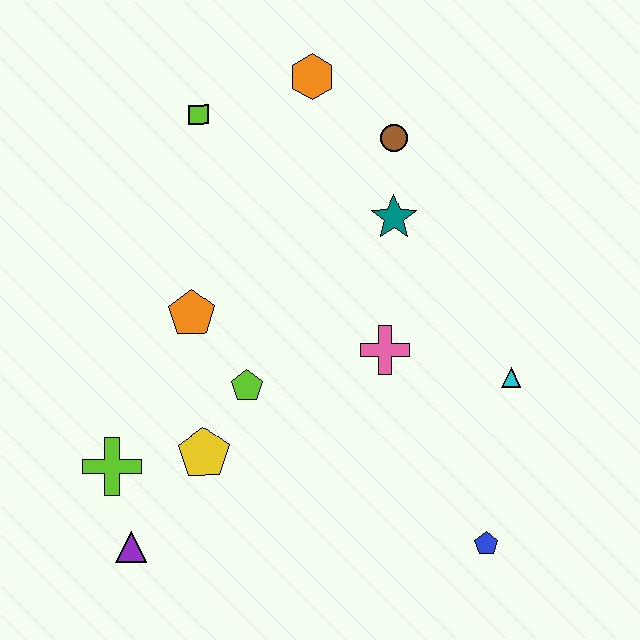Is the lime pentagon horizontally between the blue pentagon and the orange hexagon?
No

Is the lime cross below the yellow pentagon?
Yes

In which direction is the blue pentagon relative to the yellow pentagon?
The blue pentagon is to the right of the yellow pentagon.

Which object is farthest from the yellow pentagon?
The orange hexagon is farthest from the yellow pentagon.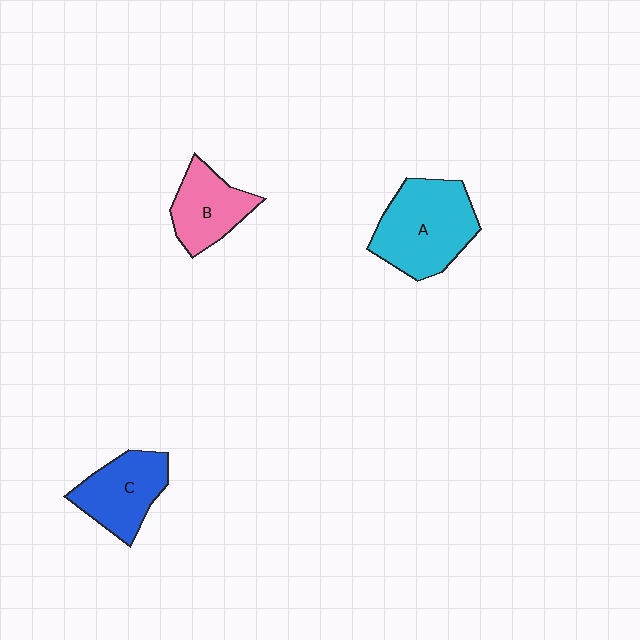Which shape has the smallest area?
Shape B (pink).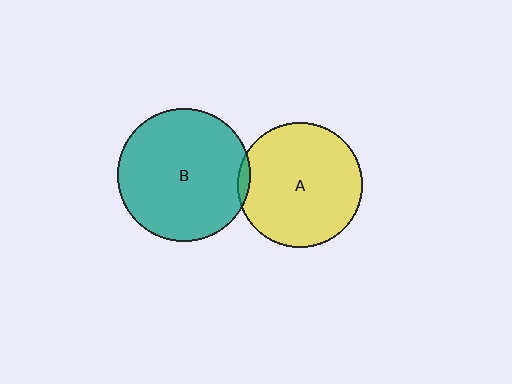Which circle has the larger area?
Circle B (teal).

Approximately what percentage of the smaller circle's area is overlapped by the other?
Approximately 5%.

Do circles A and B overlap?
Yes.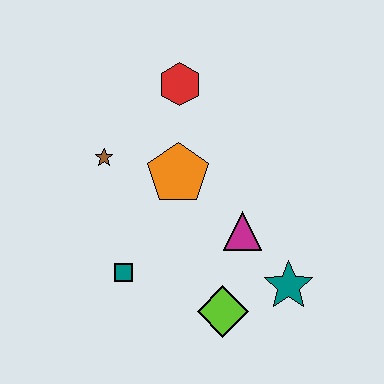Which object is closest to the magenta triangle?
The teal star is closest to the magenta triangle.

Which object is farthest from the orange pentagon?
The teal star is farthest from the orange pentagon.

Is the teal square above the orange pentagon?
No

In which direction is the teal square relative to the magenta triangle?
The teal square is to the left of the magenta triangle.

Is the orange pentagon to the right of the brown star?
Yes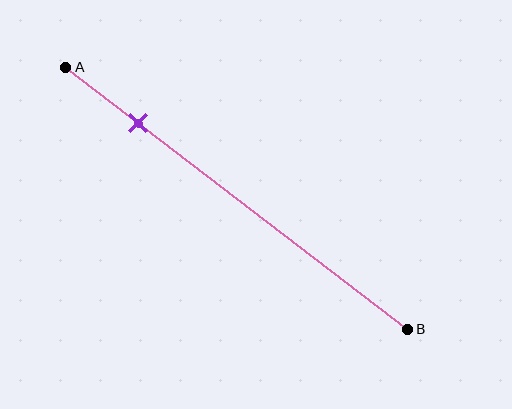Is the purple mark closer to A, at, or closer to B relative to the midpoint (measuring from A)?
The purple mark is closer to point A than the midpoint of segment AB.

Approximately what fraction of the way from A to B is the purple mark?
The purple mark is approximately 20% of the way from A to B.